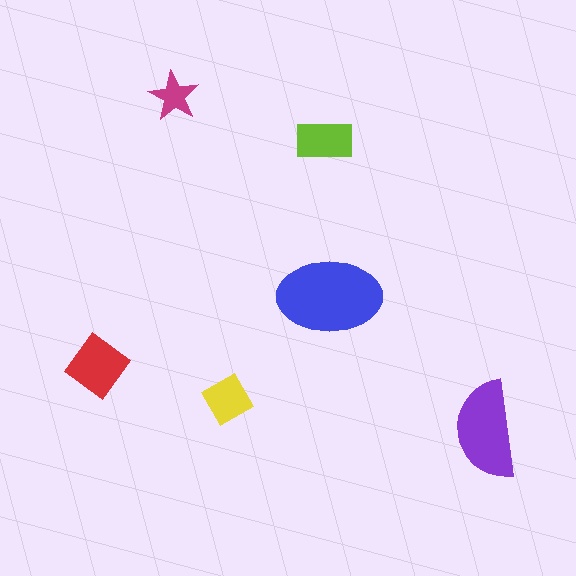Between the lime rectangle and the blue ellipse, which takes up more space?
The blue ellipse.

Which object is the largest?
The blue ellipse.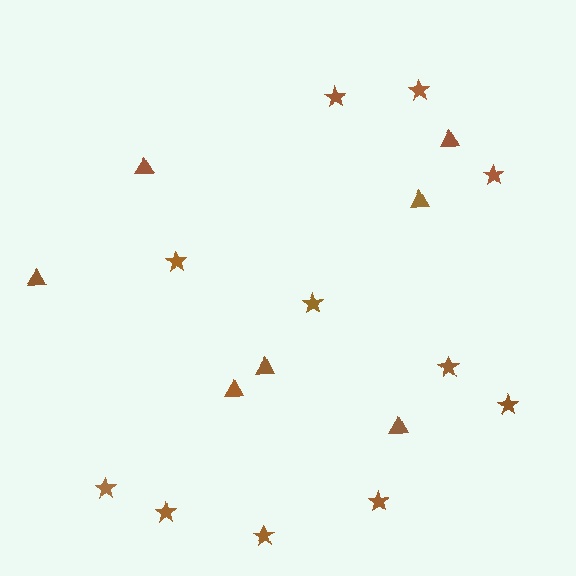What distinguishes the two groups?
There are 2 groups: one group of stars (11) and one group of triangles (7).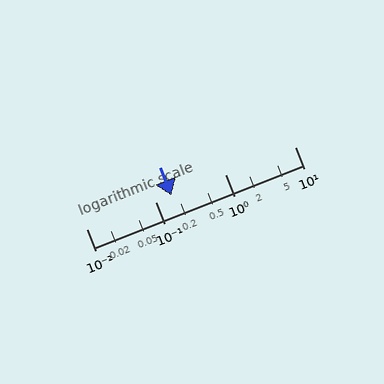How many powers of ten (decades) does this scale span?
The scale spans 3 decades, from 0.01 to 10.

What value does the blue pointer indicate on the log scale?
The pointer indicates approximately 0.17.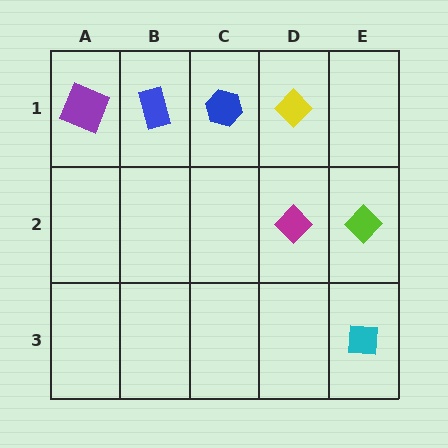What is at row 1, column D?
A yellow diamond.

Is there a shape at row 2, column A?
No, that cell is empty.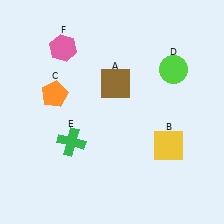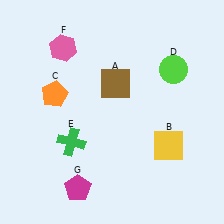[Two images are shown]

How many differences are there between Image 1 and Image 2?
There is 1 difference between the two images.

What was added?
A magenta pentagon (G) was added in Image 2.